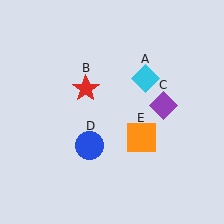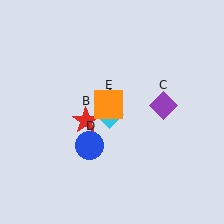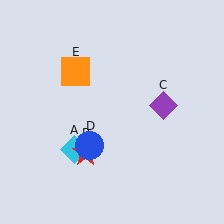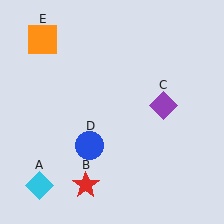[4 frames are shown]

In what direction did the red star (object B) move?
The red star (object B) moved down.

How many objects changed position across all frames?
3 objects changed position: cyan diamond (object A), red star (object B), orange square (object E).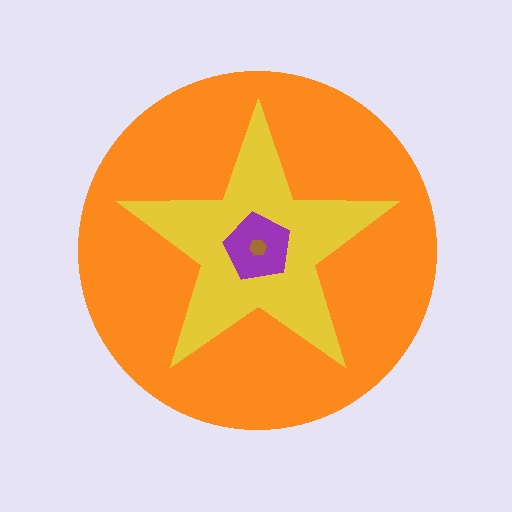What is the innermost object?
The brown hexagon.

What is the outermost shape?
The orange circle.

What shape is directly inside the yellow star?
The purple pentagon.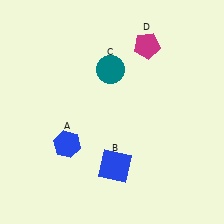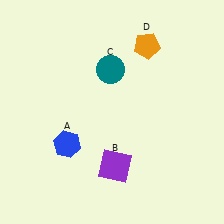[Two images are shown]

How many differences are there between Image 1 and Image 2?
There are 2 differences between the two images.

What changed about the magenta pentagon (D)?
In Image 1, D is magenta. In Image 2, it changed to orange.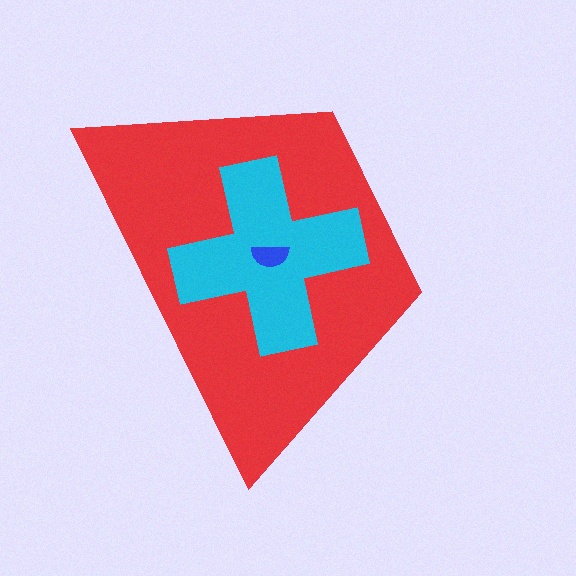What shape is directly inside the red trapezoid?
The cyan cross.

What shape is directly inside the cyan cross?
The blue semicircle.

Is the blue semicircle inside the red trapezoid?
Yes.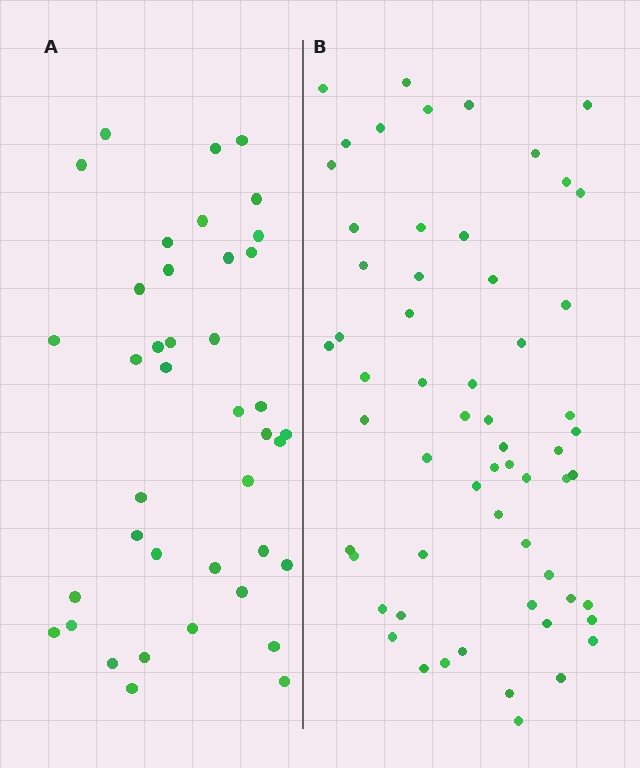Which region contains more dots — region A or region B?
Region B (the right region) has more dots.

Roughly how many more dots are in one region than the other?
Region B has approximately 20 more dots than region A.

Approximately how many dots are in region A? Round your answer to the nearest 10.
About 40 dots.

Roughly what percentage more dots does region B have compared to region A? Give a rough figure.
About 50% more.